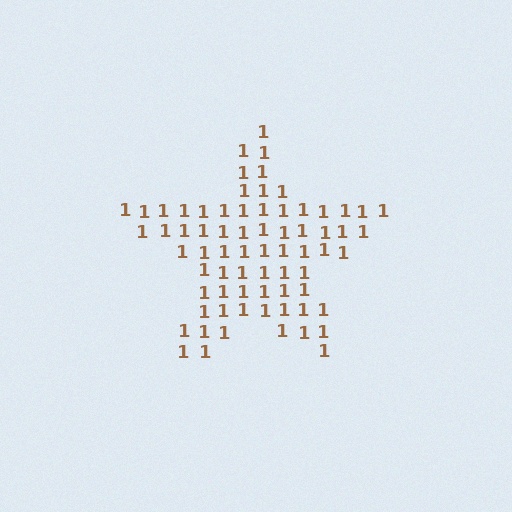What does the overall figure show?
The overall figure shows a star.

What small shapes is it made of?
It is made of small digit 1's.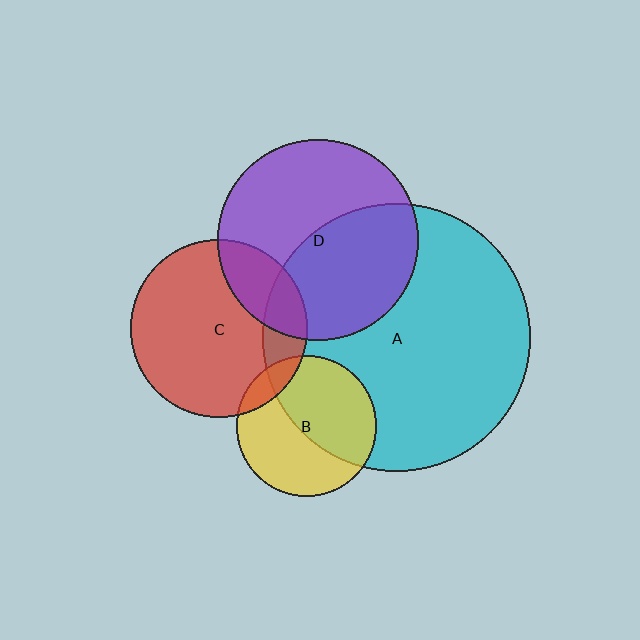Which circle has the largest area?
Circle A (cyan).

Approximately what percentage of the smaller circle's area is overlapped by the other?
Approximately 45%.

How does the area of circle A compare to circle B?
Approximately 3.7 times.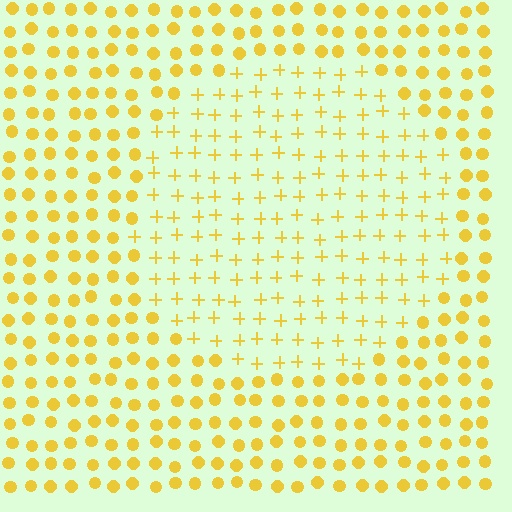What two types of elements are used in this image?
The image uses plus signs inside the circle region and circles outside it.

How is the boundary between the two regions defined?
The boundary is defined by a change in element shape: plus signs inside vs. circles outside. All elements share the same color and spacing.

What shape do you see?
I see a circle.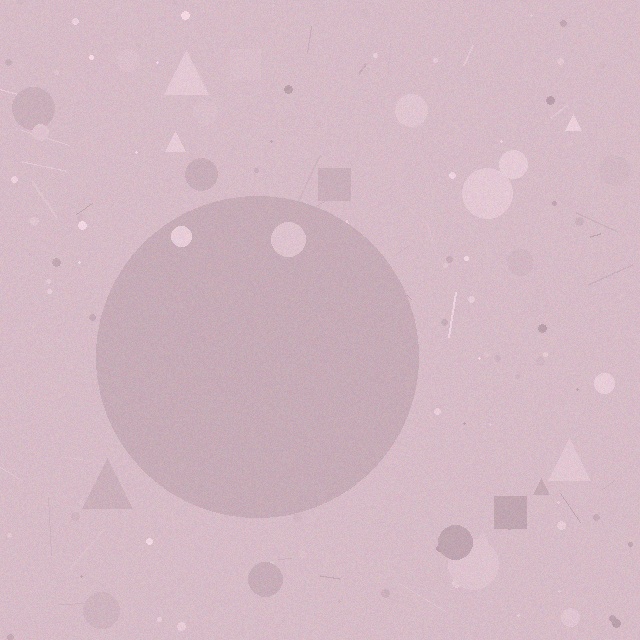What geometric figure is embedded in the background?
A circle is embedded in the background.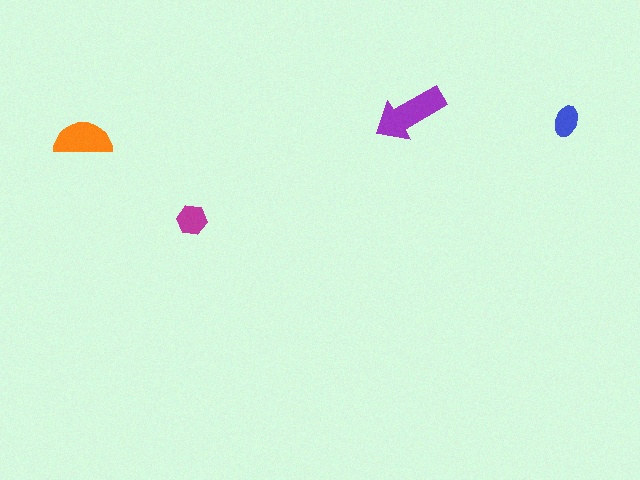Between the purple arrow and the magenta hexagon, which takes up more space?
The purple arrow.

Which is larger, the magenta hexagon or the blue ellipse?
The magenta hexagon.